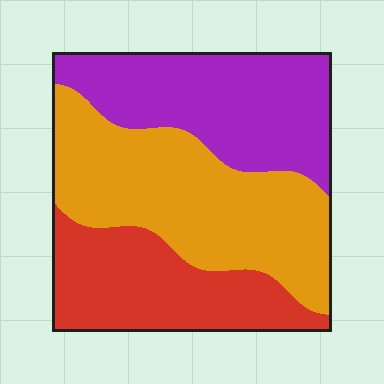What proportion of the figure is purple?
Purple takes up between a sixth and a third of the figure.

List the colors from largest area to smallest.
From largest to smallest: orange, purple, red.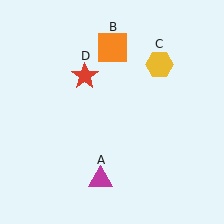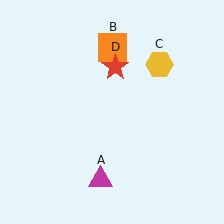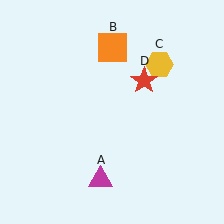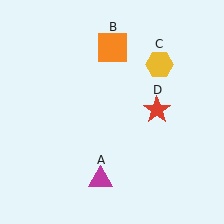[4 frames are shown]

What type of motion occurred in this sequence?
The red star (object D) rotated clockwise around the center of the scene.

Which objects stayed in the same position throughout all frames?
Magenta triangle (object A) and orange square (object B) and yellow hexagon (object C) remained stationary.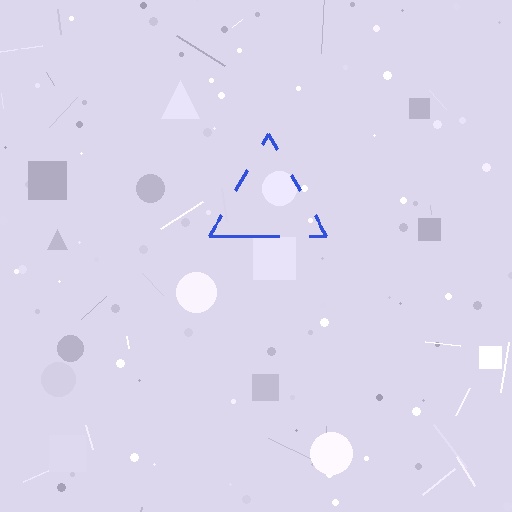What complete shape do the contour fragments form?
The contour fragments form a triangle.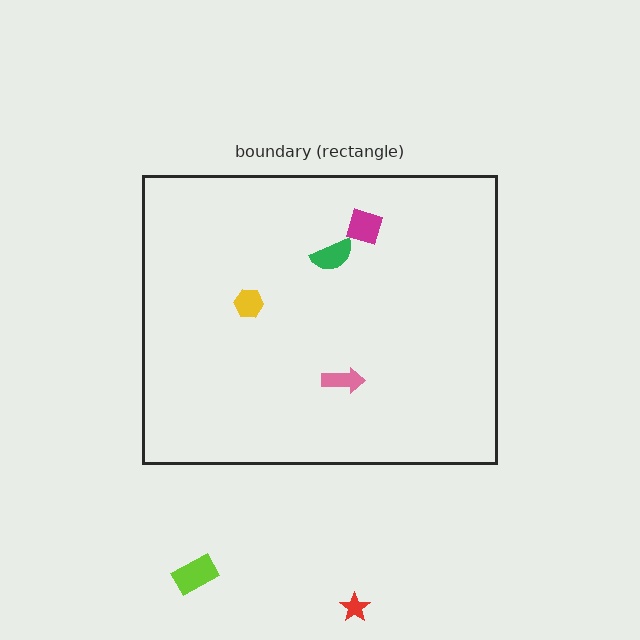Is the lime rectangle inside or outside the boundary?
Outside.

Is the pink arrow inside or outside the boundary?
Inside.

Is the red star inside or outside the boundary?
Outside.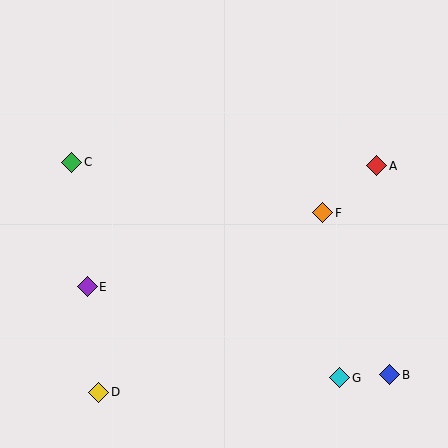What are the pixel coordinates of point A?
Point A is at (377, 166).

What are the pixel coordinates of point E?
Point E is at (87, 287).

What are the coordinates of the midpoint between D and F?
The midpoint between D and F is at (211, 302).